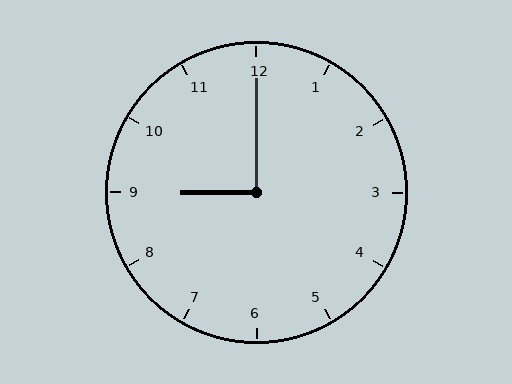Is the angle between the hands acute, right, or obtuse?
It is right.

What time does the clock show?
9:00.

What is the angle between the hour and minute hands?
Approximately 90 degrees.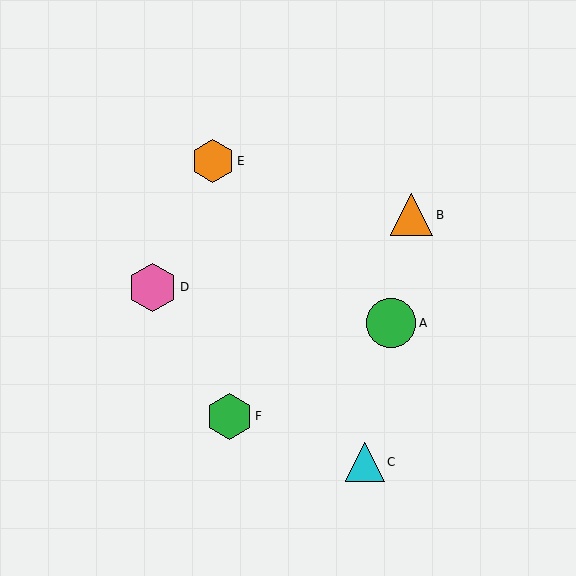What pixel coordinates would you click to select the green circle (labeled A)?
Click at (391, 323) to select the green circle A.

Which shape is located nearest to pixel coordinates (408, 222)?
The orange triangle (labeled B) at (412, 215) is nearest to that location.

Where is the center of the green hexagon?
The center of the green hexagon is at (229, 416).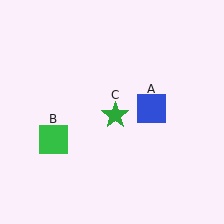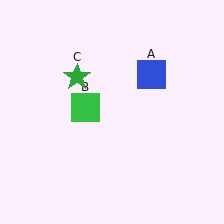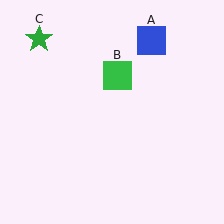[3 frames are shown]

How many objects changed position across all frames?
3 objects changed position: blue square (object A), green square (object B), green star (object C).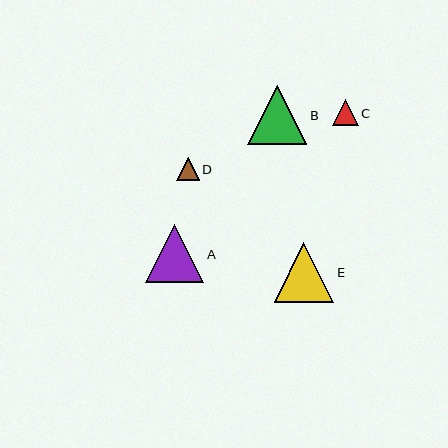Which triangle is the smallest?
Triangle D is the smallest with a size of approximately 23 pixels.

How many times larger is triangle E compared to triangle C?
Triangle E is approximately 2.3 times the size of triangle C.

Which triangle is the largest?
Triangle E is the largest with a size of approximately 59 pixels.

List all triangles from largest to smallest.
From largest to smallest: E, B, A, C, D.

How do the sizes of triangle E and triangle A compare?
Triangle E and triangle A are approximately the same size.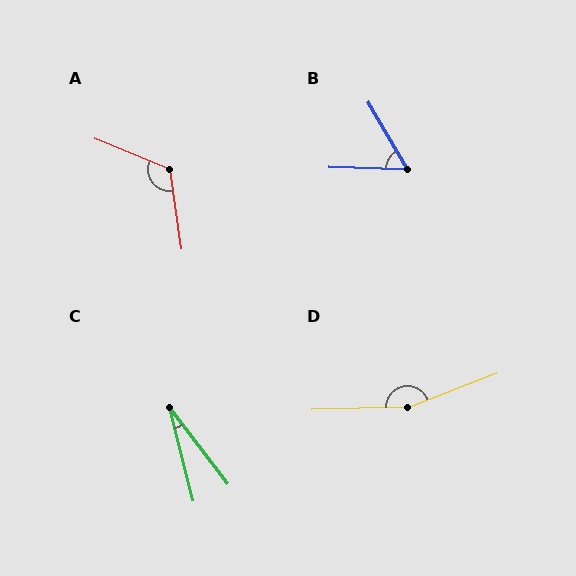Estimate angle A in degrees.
Approximately 120 degrees.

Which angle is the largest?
D, at approximately 161 degrees.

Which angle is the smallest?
C, at approximately 24 degrees.